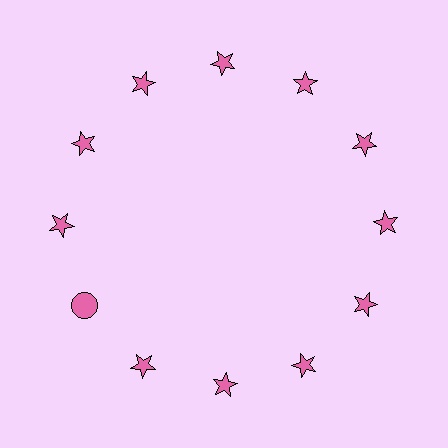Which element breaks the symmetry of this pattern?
The pink circle at roughly the 8 o'clock position breaks the symmetry. All other shapes are pink stars.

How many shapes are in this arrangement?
There are 12 shapes arranged in a ring pattern.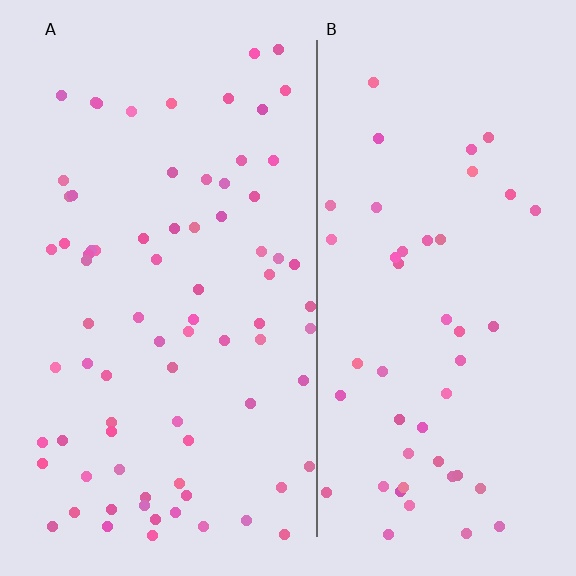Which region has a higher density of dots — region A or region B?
A (the left).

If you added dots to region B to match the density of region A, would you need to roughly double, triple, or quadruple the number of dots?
Approximately double.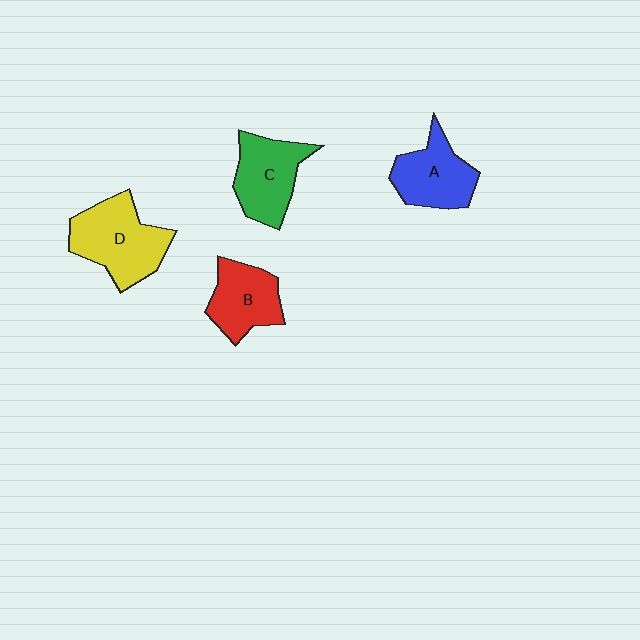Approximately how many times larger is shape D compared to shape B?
Approximately 1.4 times.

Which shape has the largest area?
Shape D (yellow).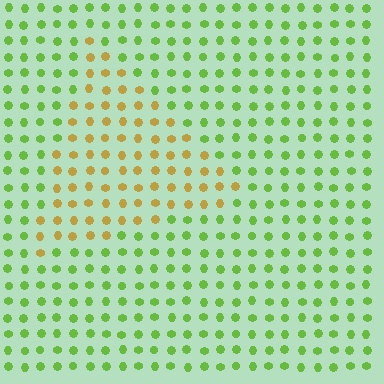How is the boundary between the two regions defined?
The boundary is defined purely by a slight shift in hue (about 55 degrees). Spacing, size, and orientation are identical on both sides.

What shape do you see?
I see a triangle.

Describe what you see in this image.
The image is filled with small lime elements in a uniform arrangement. A triangle-shaped region is visible where the elements are tinted to a slightly different hue, forming a subtle color boundary.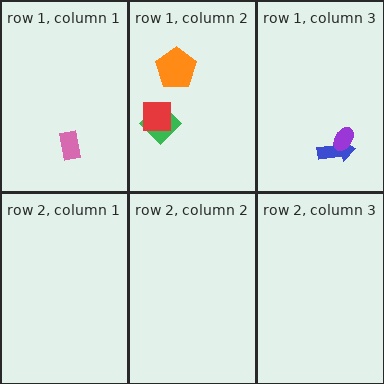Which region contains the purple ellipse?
The row 1, column 3 region.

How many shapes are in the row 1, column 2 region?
3.